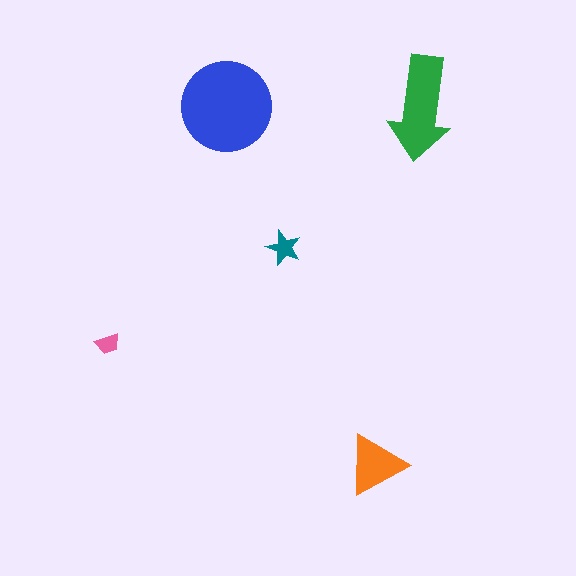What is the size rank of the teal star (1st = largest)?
4th.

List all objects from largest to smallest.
The blue circle, the green arrow, the orange triangle, the teal star, the pink trapezoid.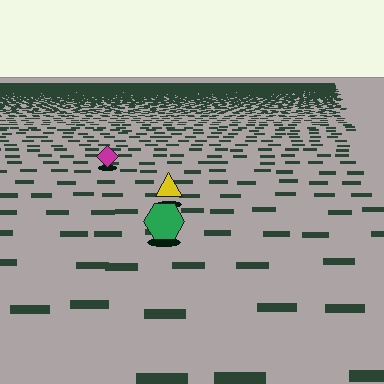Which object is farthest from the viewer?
The magenta diamond is farthest from the viewer. It appears smaller and the ground texture around it is denser.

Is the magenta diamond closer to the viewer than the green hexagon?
No. The green hexagon is closer — you can tell from the texture gradient: the ground texture is coarser near it.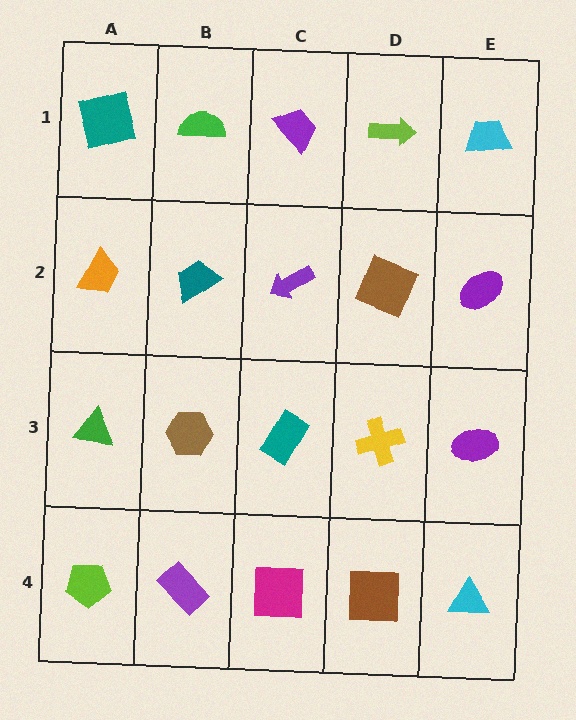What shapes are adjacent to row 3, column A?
An orange trapezoid (row 2, column A), a lime pentagon (row 4, column A), a brown hexagon (row 3, column B).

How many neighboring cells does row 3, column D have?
4.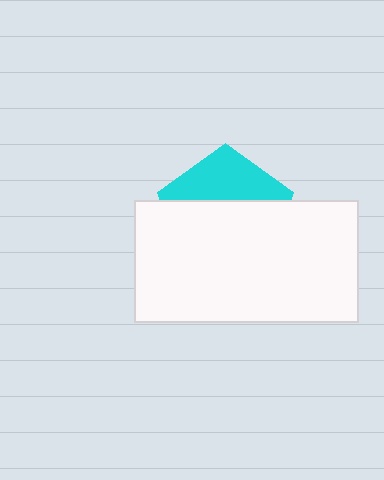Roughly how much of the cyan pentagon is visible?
A small part of it is visible (roughly 35%).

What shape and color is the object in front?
The object in front is a white rectangle.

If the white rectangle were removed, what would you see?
You would see the complete cyan pentagon.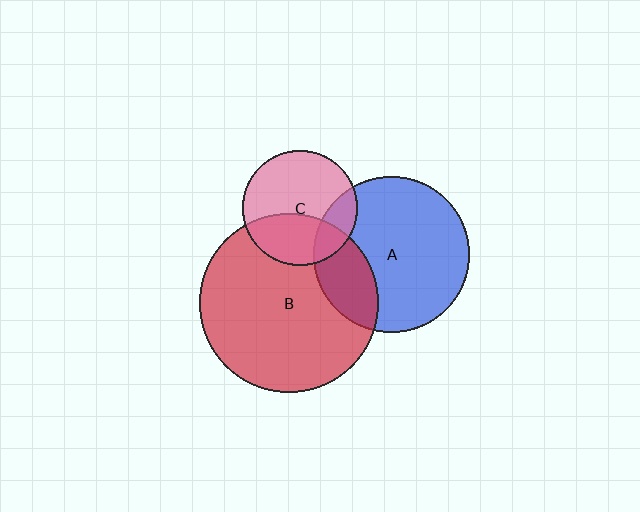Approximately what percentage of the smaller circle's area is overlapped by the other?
Approximately 20%.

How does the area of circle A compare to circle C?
Approximately 1.9 times.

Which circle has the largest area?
Circle B (red).